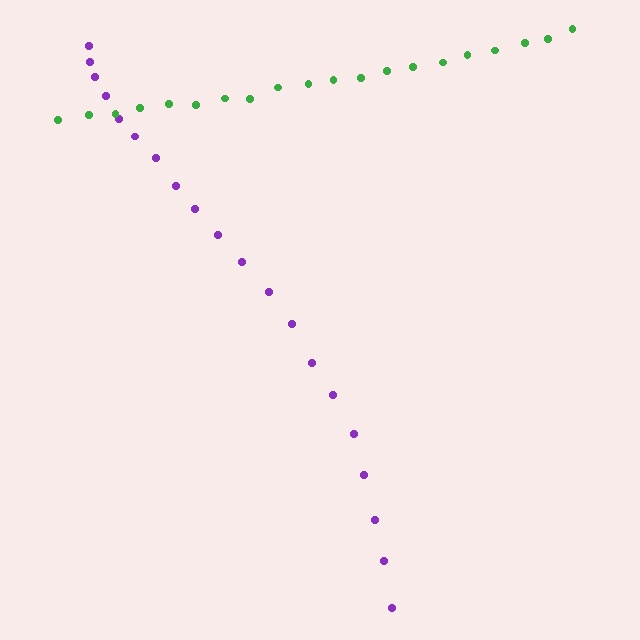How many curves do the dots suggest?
There are 2 distinct paths.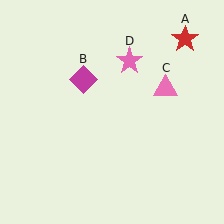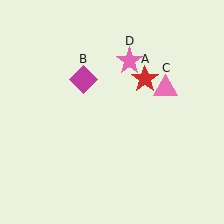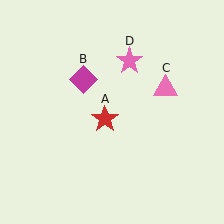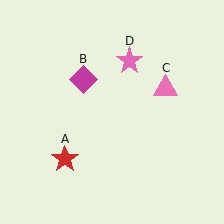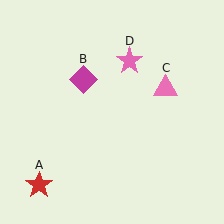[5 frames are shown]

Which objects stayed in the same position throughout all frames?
Magenta diamond (object B) and pink triangle (object C) and pink star (object D) remained stationary.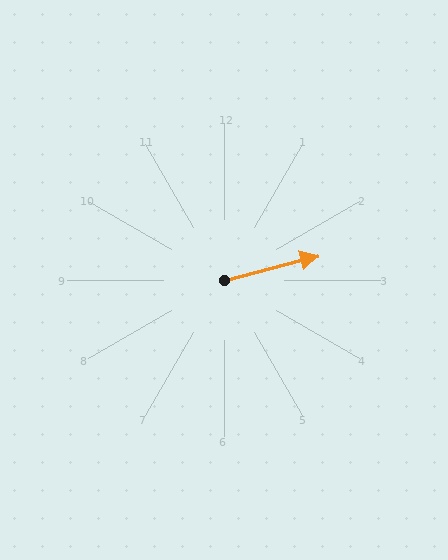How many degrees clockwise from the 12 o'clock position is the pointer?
Approximately 75 degrees.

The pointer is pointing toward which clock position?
Roughly 3 o'clock.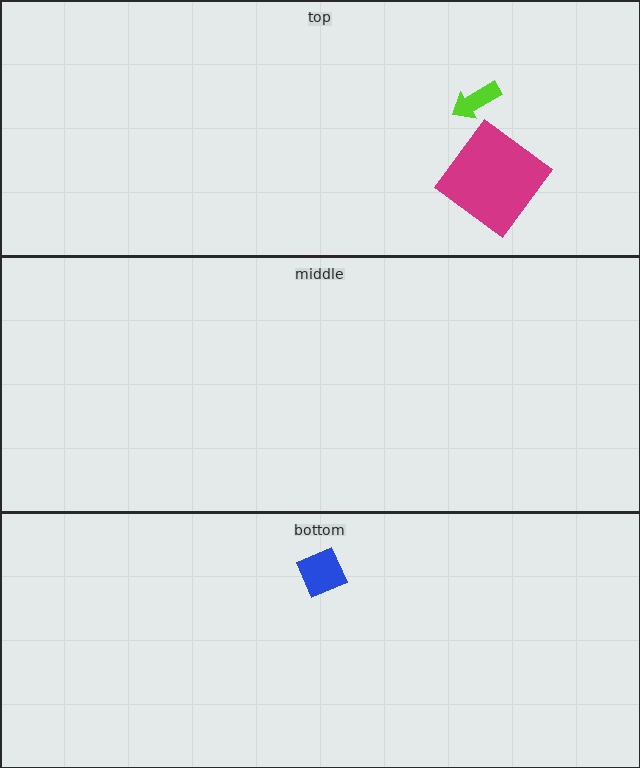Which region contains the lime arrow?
The top region.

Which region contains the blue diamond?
The bottom region.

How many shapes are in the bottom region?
1.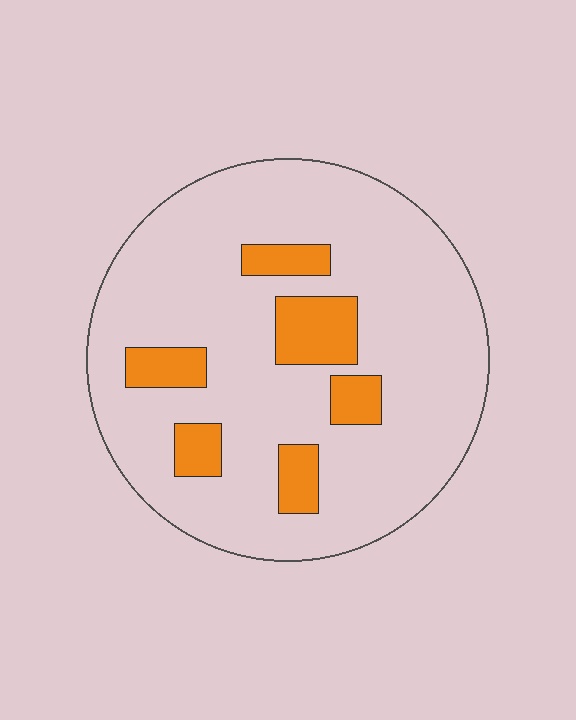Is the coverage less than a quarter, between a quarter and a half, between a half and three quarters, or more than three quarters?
Less than a quarter.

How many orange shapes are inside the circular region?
6.